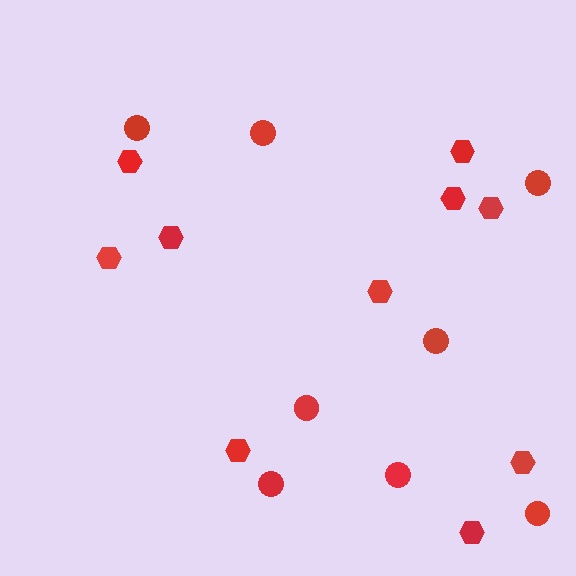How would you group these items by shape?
There are 2 groups: one group of circles (8) and one group of hexagons (10).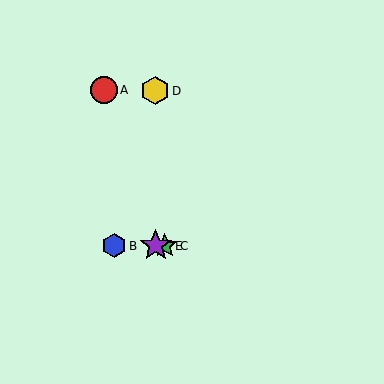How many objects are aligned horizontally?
3 objects (B, C, E) are aligned horizontally.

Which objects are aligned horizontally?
Objects B, C, E are aligned horizontally.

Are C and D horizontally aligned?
No, C is at y≈246 and D is at y≈91.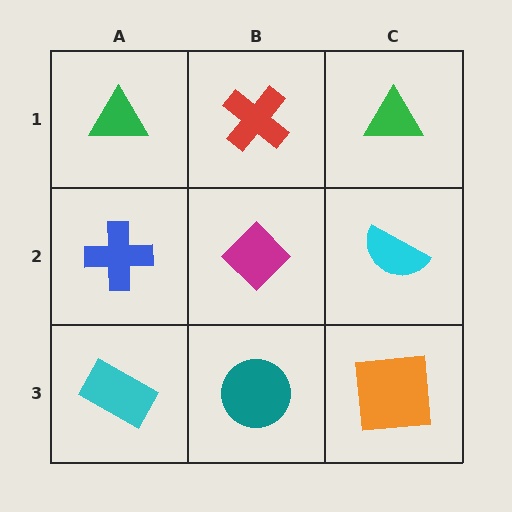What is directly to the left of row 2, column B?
A blue cross.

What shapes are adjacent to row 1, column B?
A magenta diamond (row 2, column B), a green triangle (row 1, column A), a green triangle (row 1, column C).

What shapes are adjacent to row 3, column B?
A magenta diamond (row 2, column B), a cyan rectangle (row 3, column A), an orange square (row 3, column C).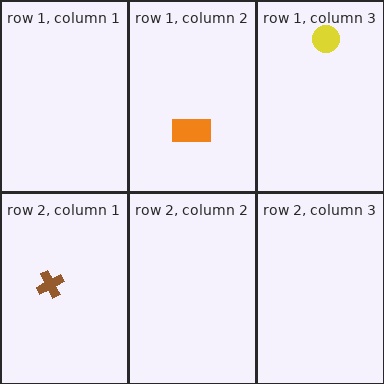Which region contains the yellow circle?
The row 1, column 3 region.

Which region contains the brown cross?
The row 2, column 1 region.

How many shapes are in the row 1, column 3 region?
1.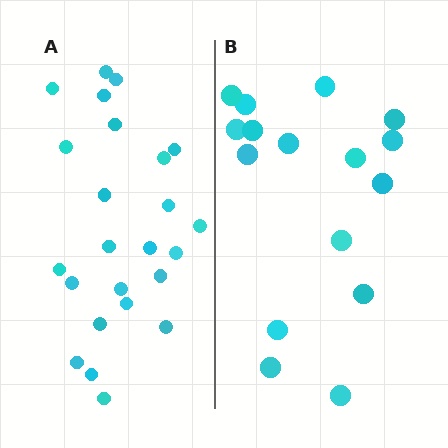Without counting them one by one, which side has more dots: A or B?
Region A (the left region) has more dots.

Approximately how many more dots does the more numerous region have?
Region A has roughly 8 or so more dots than region B.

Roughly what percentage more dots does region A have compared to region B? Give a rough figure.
About 50% more.